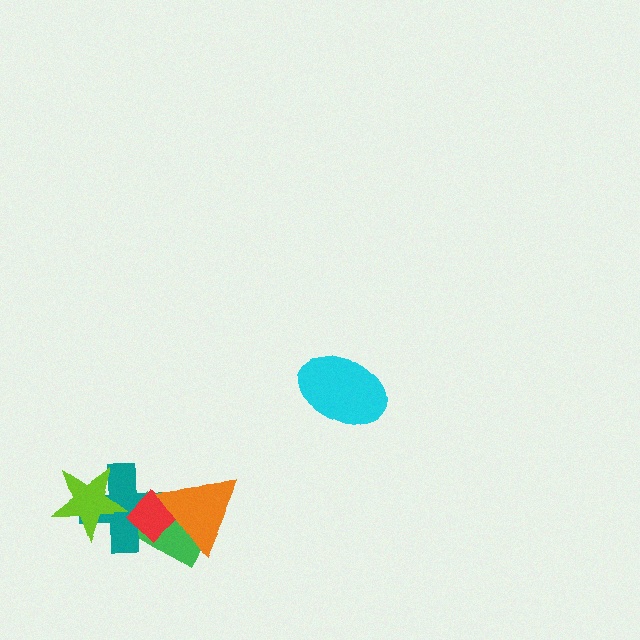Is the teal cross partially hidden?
Yes, it is partially covered by another shape.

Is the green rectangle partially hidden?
Yes, it is partially covered by another shape.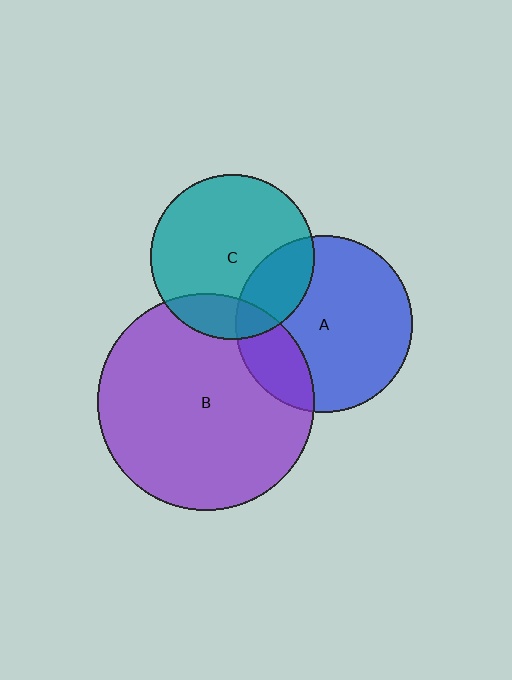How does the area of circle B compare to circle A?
Approximately 1.5 times.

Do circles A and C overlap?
Yes.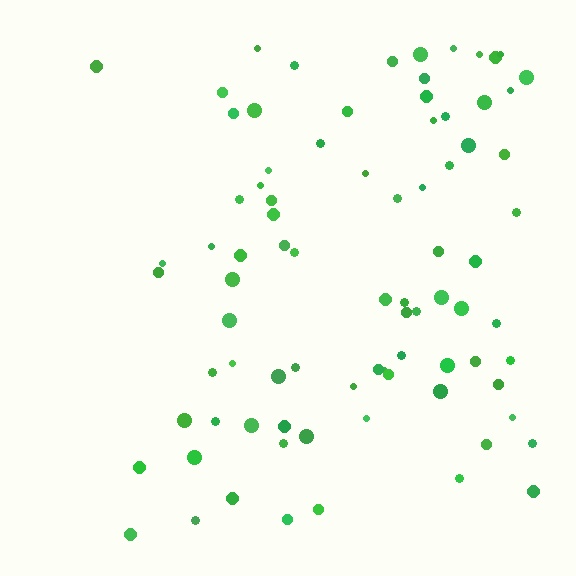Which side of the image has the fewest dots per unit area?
The left.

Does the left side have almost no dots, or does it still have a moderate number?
Still a moderate number, just noticeably fewer than the right.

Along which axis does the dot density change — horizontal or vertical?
Horizontal.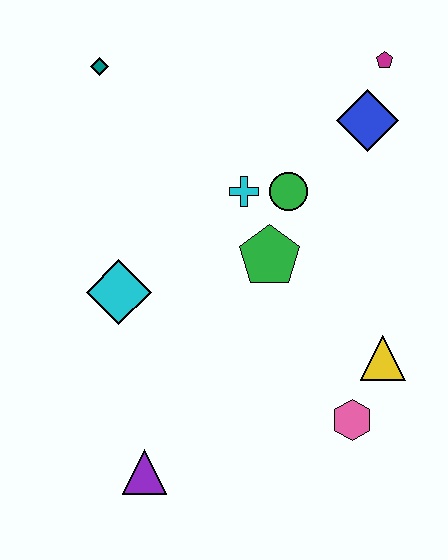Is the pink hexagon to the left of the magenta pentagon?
Yes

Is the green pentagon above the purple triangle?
Yes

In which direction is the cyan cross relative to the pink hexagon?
The cyan cross is above the pink hexagon.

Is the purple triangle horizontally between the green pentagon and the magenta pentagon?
No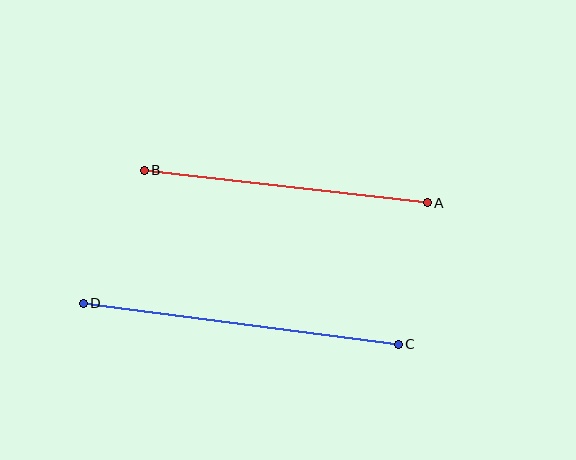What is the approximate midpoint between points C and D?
The midpoint is at approximately (241, 324) pixels.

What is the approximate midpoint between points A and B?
The midpoint is at approximately (286, 187) pixels.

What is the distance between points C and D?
The distance is approximately 318 pixels.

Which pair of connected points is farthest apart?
Points C and D are farthest apart.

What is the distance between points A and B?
The distance is approximately 285 pixels.